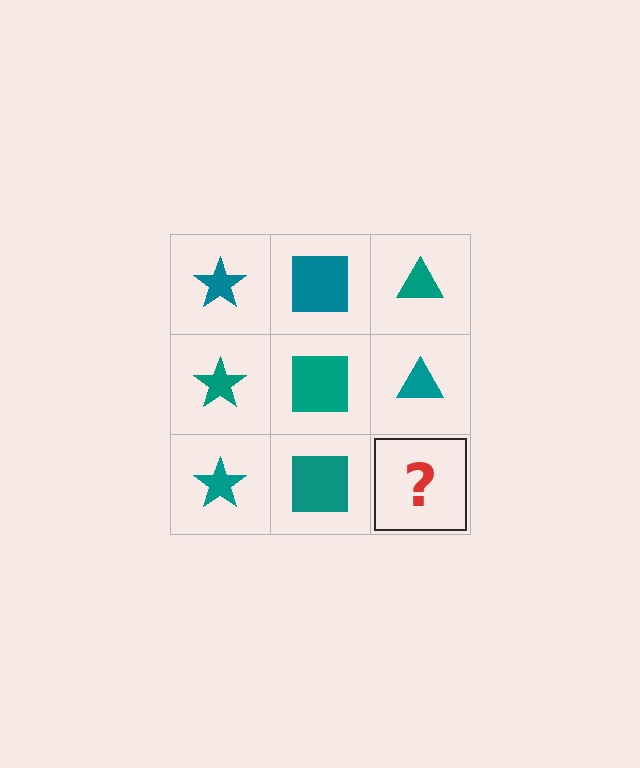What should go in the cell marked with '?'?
The missing cell should contain a teal triangle.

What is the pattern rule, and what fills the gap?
The rule is that each column has a consistent shape. The gap should be filled with a teal triangle.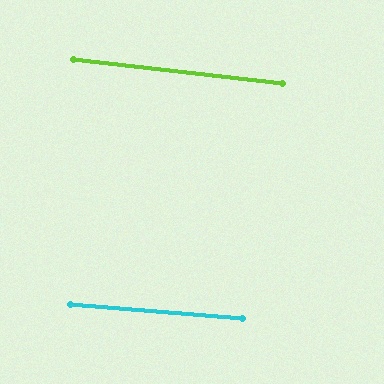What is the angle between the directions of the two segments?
Approximately 2 degrees.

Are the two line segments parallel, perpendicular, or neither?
Parallel — their directions differ by only 1.8°.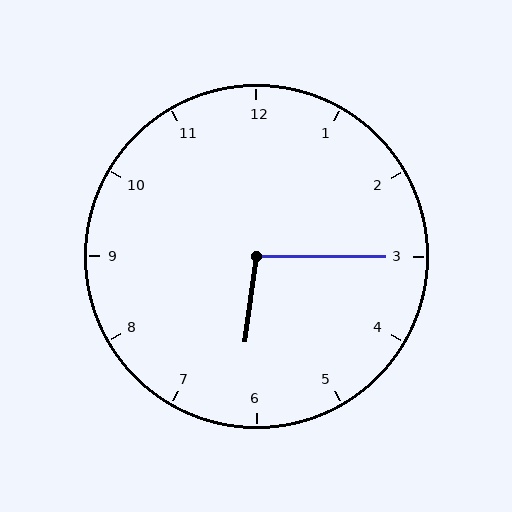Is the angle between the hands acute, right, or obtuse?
It is obtuse.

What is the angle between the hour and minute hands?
Approximately 98 degrees.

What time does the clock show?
6:15.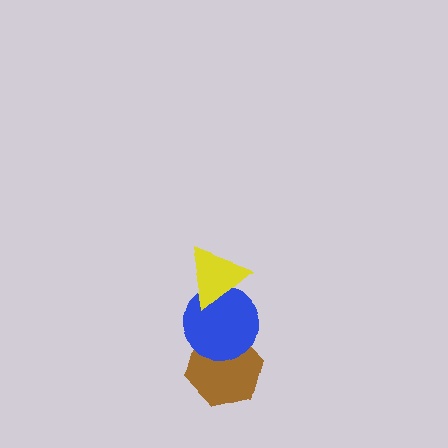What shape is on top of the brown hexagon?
The blue circle is on top of the brown hexagon.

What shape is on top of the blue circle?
The yellow triangle is on top of the blue circle.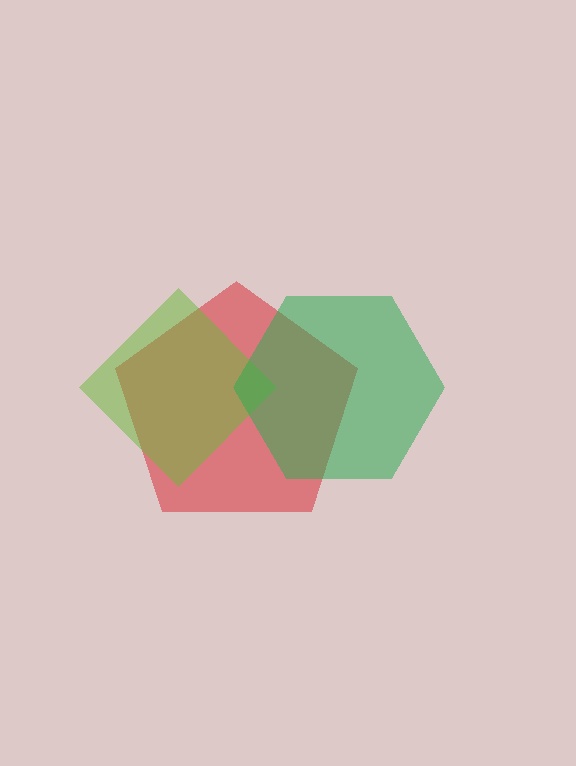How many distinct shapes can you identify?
There are 3 distinct shapes: a red pentagon, a lime diamond, a green hexagon.